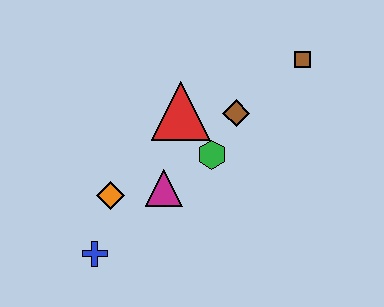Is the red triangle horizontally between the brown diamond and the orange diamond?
Yes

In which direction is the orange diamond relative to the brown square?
The orange diamond is to the left of the brown square.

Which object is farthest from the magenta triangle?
The brown square is farthest from the magenta triangle.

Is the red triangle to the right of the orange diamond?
Yes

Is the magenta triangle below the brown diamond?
Yes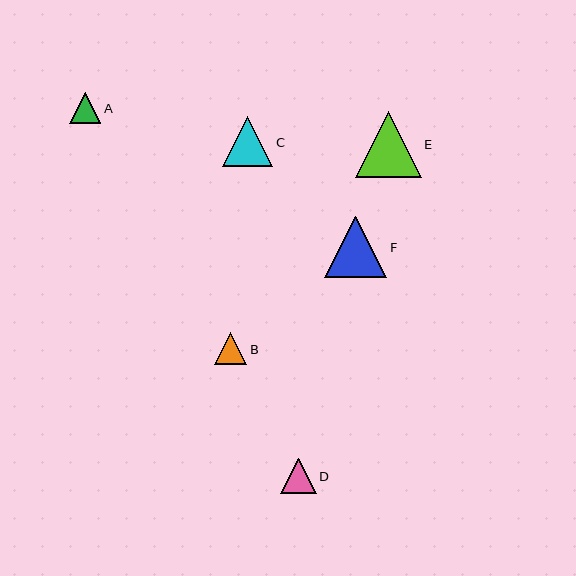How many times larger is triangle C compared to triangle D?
Triangle C is approximately 1.4 times the size of triangle D.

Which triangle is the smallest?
Triangle A is the smallest with a size of approximately 31 pixels.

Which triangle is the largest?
Triangle E is the largest with a size of approximately 66 pixels.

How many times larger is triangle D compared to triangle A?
Triangle D is approximately 1.1 times the size of triangle A.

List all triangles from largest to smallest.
From largest to smallest: E, F, C, D, B, A.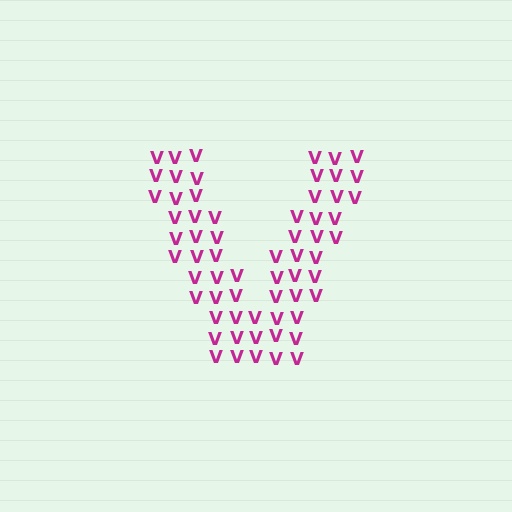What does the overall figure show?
The overall figure shows the letter V.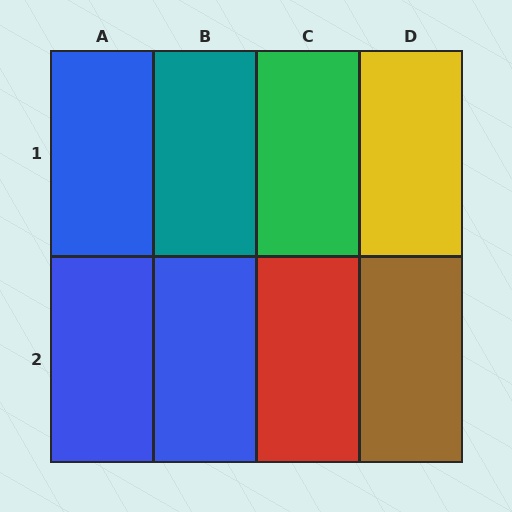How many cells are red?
1 cell is red.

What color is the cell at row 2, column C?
Red.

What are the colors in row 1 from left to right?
Blue, teal, green, yellow.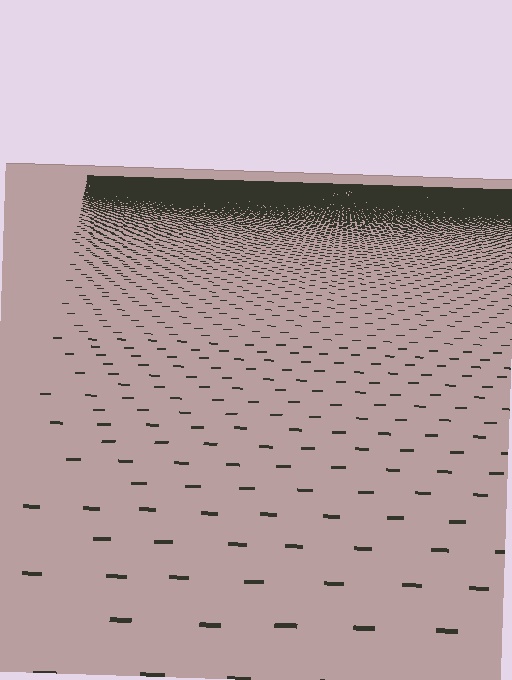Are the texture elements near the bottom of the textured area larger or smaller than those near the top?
Larger. Near the bottom, elements are closer to the viewer and appear at a bigger on-screen size.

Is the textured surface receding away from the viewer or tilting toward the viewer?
The surface is receding away from the viewer. Texture elements get smaller and denser toward the top.